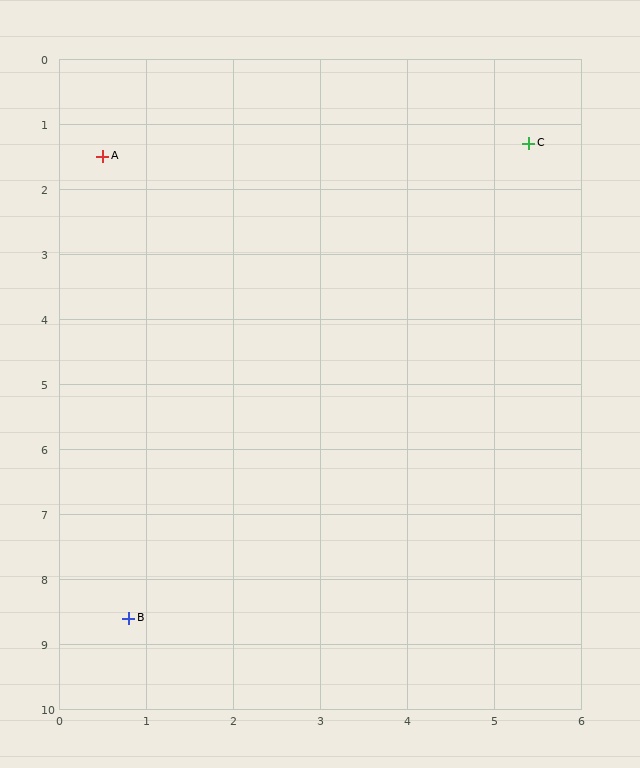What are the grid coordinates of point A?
Point A is at approximately (0.5, 1.5).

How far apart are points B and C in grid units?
Points B and C are about 8.6 grid units apart.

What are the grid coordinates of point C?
Point C is at approximately (5.4, 1.3).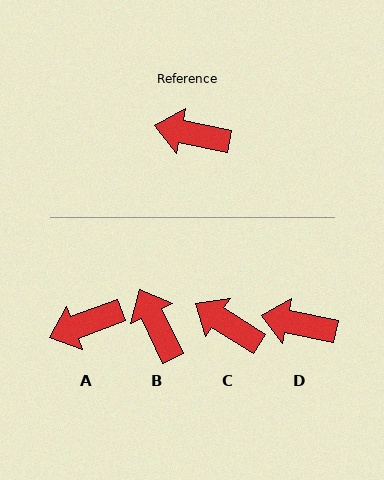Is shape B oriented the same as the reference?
No, it is off by about 53 degrees.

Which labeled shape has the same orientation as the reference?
D.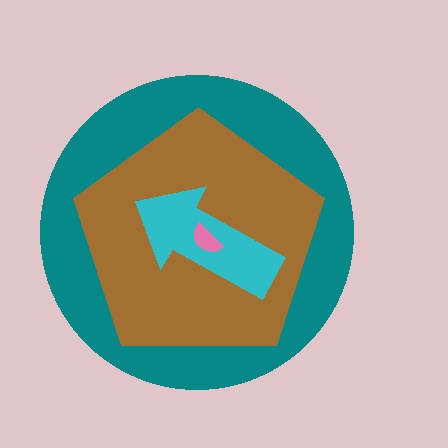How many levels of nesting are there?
4.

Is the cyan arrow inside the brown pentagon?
Yes.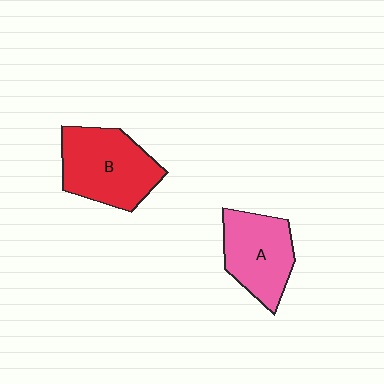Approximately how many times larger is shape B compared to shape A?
Approximately 1.2 times.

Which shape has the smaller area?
Shape A (pink).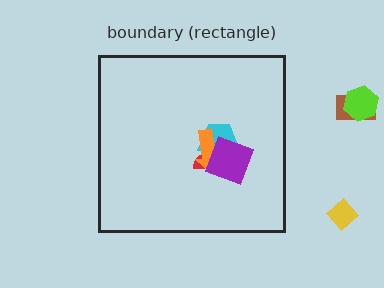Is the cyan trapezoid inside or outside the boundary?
Inside.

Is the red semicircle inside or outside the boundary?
Inside.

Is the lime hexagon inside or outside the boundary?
Outside.